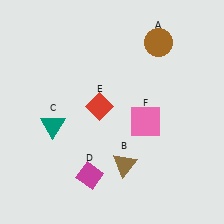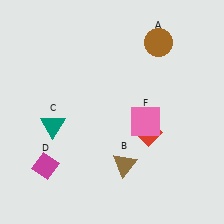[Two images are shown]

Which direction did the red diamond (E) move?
The red diamond (E) moved right.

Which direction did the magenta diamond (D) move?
The magenta diamond (D) moved left.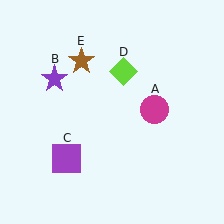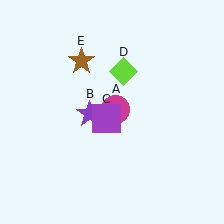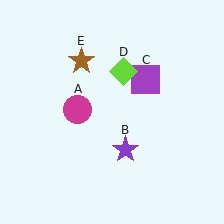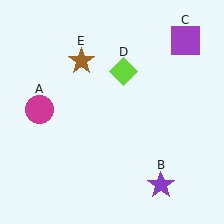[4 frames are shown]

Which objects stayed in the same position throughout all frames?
Lime diamond (object D) and brown star (object E) remained stationary.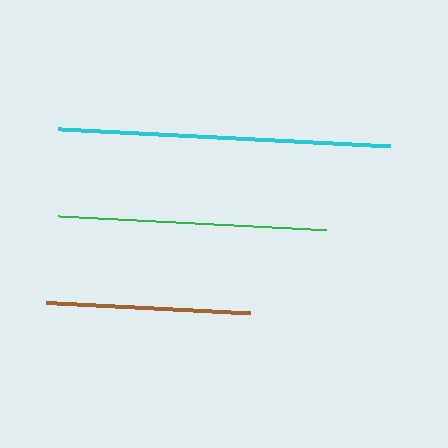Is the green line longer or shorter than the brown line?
The green line is longer than the brown line.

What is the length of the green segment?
The green segment is approximately 269 pixels long.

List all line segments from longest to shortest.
From longest to shortest: cyan, green, brown.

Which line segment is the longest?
The cyan line is the longest at approximately 333 pixels.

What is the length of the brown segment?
The brown segment is approximately 204 pixels long.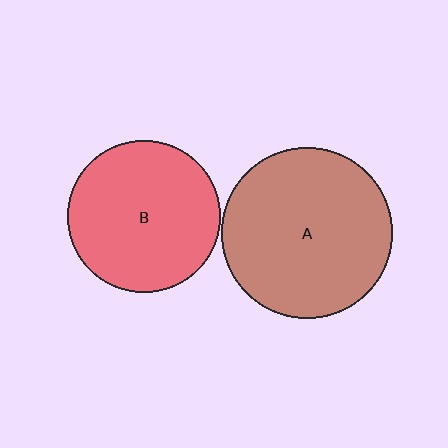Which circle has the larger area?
Circle A (brown).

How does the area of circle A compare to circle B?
Approximately 1.2 times.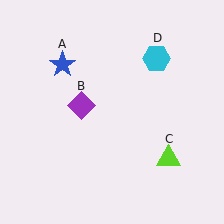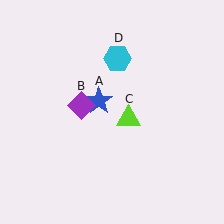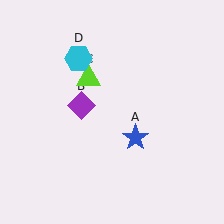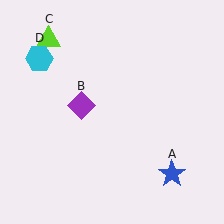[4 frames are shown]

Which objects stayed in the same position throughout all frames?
Purple diamond (object B) remained stationary.